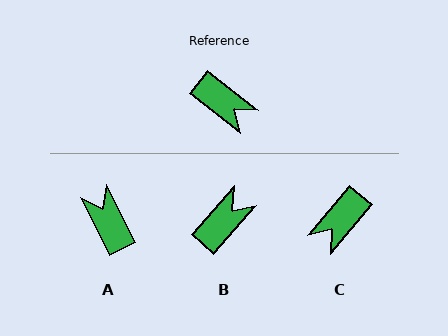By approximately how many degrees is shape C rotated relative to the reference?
Approximately 92 degrees clockwise.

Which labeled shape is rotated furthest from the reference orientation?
A, about 154 degrees away.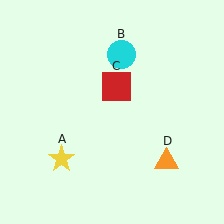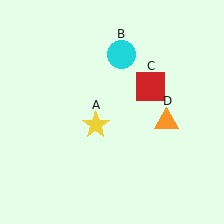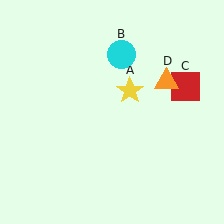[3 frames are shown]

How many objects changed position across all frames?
3 objects changed position: yellow star (object A), red square (object C), orange triangle (object D).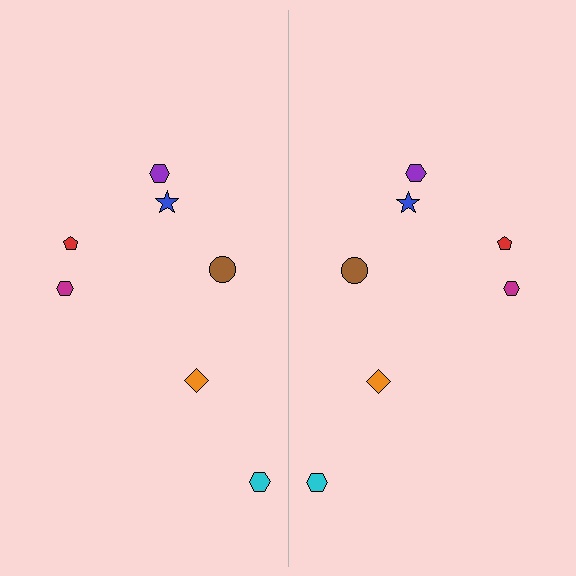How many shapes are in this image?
There are 14 shapes in this image.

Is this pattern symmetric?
Yes, this pattern has bilateral (reflection) symmetry.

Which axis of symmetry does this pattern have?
The pattern has a vertical axis of symmetry running through the center of the image.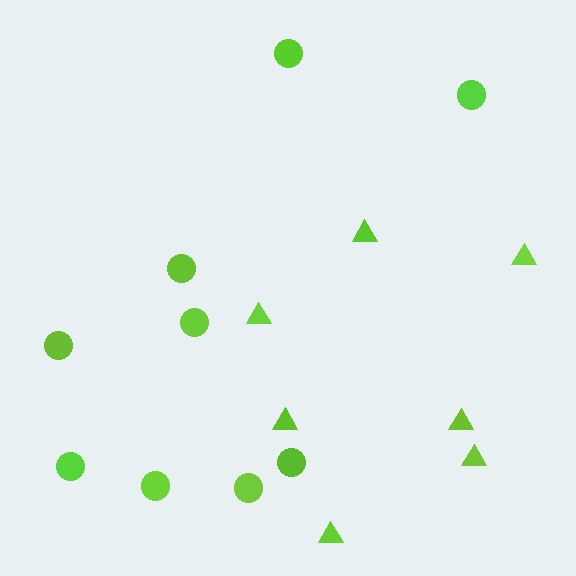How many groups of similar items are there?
There are 2 groups: one group of circles (9) and one group of triangles (7).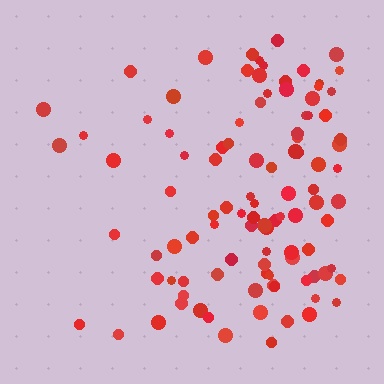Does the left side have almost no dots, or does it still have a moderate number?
Still a moderate number, just noticeably fewer than the right.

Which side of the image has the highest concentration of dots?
The right.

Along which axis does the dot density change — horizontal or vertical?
Horizontal.